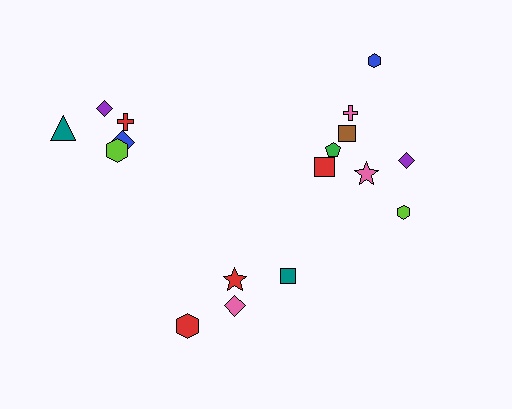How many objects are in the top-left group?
There are 5 objects.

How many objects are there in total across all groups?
There are 17 objects.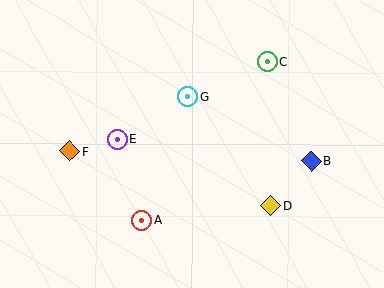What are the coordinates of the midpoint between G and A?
The midpoint between G and A is at (164, 159).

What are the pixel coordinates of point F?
Point F is at (70, 151).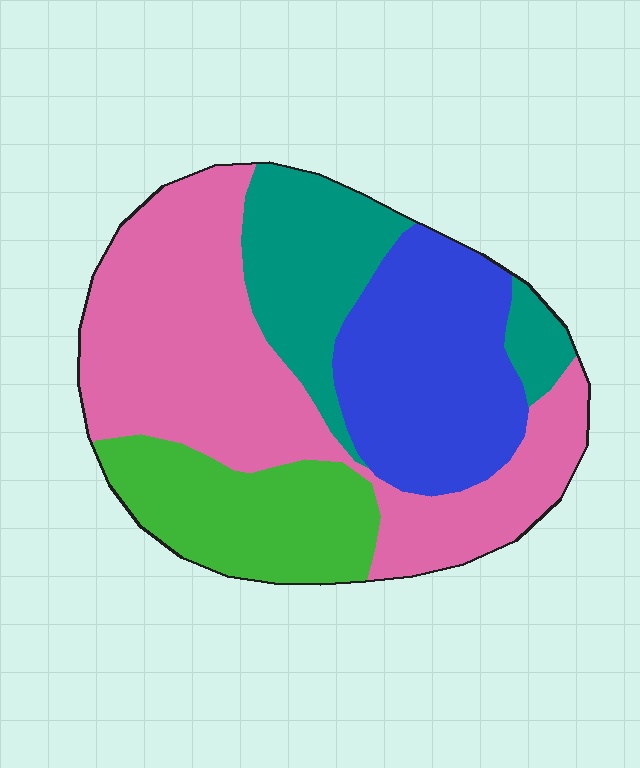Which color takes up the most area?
Pink, at roughly 40%.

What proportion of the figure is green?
Green covers 17% of the figure.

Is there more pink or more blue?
Pink.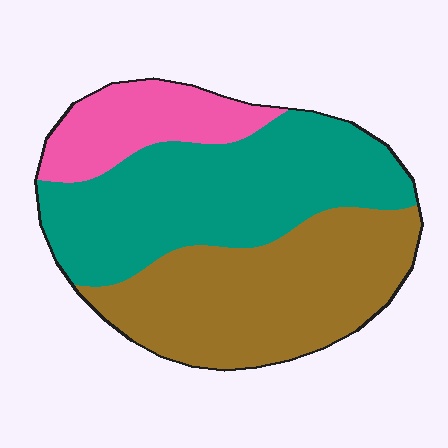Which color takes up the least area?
Pink, at roughly 15%.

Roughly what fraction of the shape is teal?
Teal covers 43% of the shape.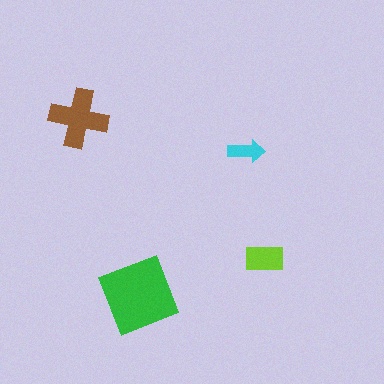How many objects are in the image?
There are 4 objects in the image.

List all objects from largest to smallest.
The green diamond, the brown cross, the lime rectangle, the cyan arrow.